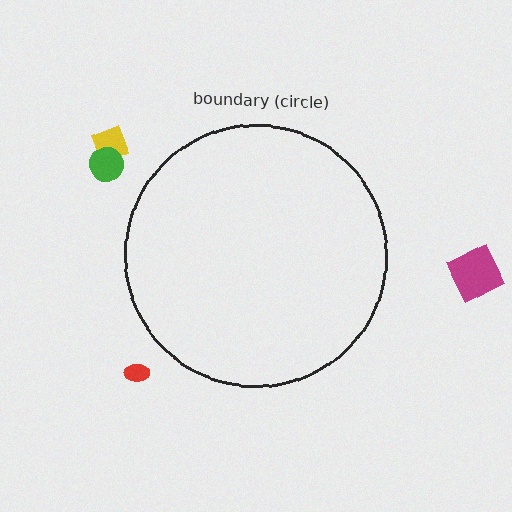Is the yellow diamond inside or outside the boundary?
Outside.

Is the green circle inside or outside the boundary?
Outside.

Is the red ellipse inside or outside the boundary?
Outside.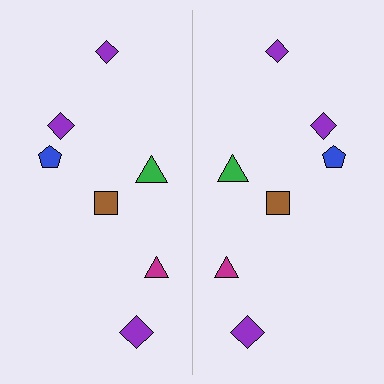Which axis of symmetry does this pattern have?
The pattern has a vertical axis of symmetry running through the center of the image.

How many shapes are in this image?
There are 14 shapes in this image.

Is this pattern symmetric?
Yes, this pattern has bilateral (reflection) symmetry.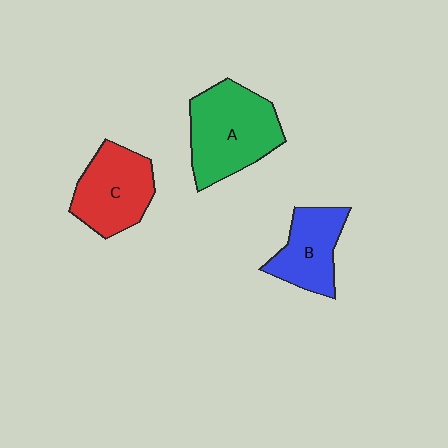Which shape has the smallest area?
Shape B (blue).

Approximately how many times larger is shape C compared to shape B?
Approximately 1.2 times.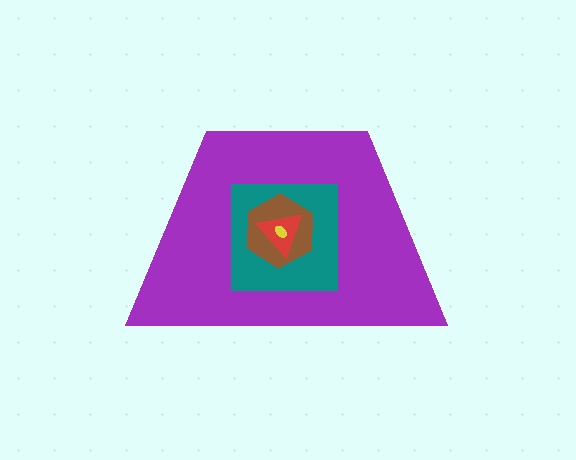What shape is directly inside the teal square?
The brown hexagon.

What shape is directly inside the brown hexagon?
The red triangle.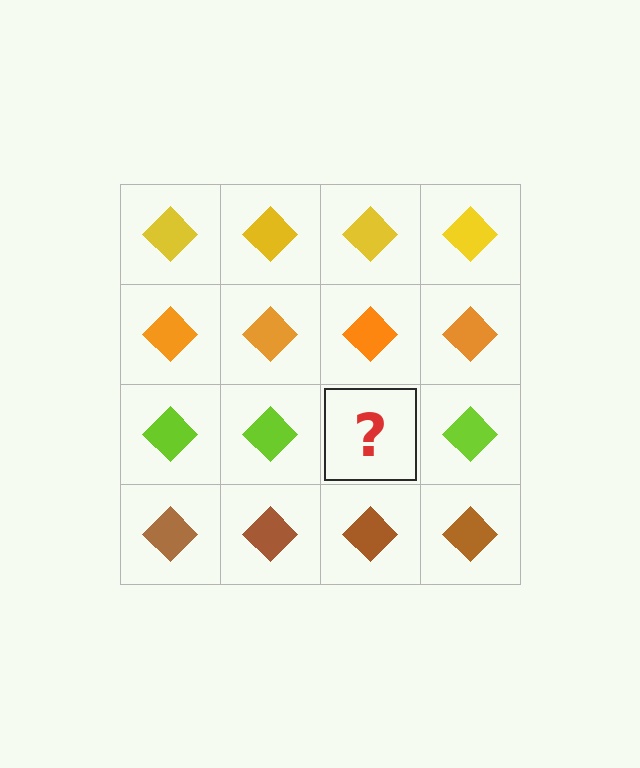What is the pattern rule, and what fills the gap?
The rule is that each row has a consistent color. The gap should be filled with a lime diamond.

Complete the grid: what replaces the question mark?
The question mark should be replaced with a lime diamond.